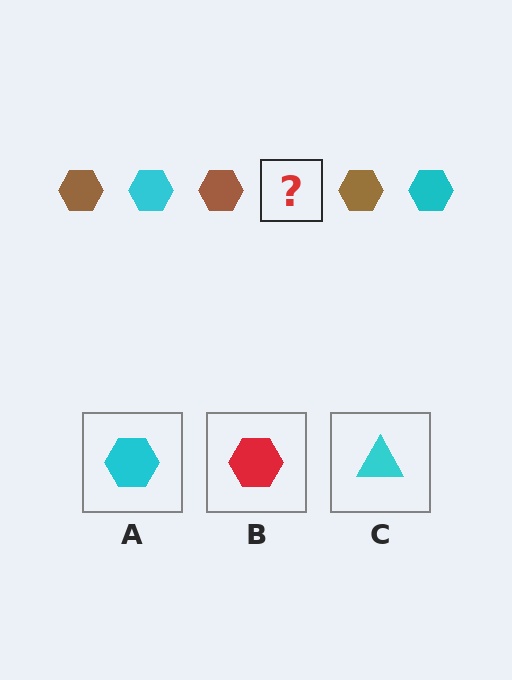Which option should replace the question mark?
Option A.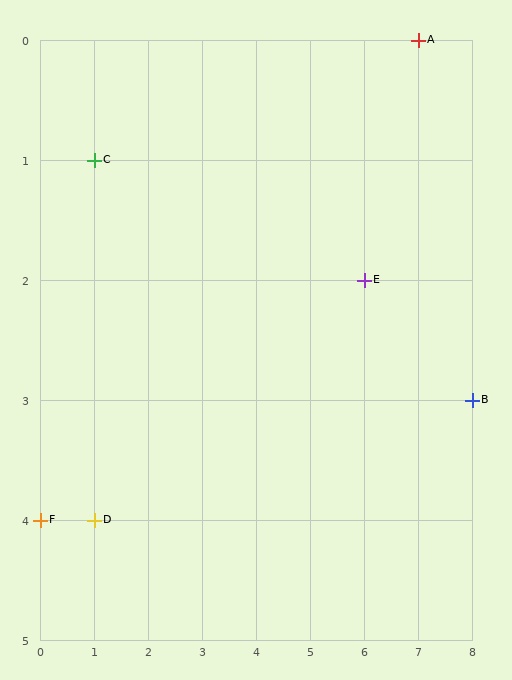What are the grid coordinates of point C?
Point C is at grid coordinates (1, 1).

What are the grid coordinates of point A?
Point A is at grid coordinates (7, 0).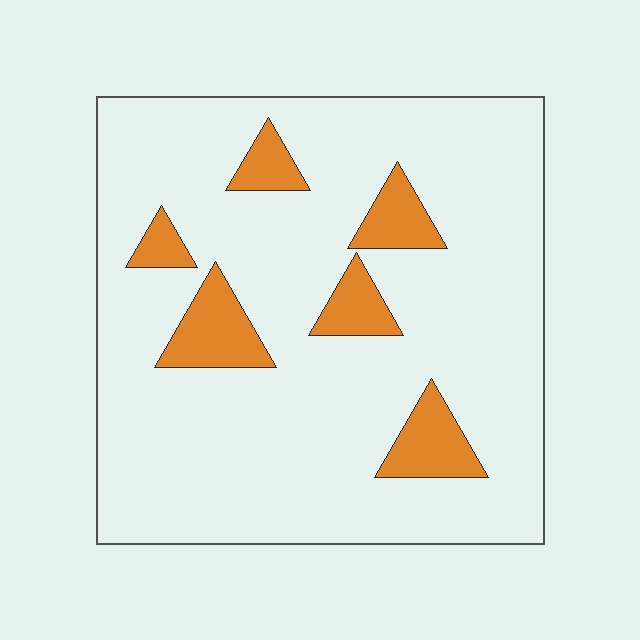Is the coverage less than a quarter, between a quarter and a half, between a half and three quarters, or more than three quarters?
Less than a quarter.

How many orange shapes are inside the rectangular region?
6.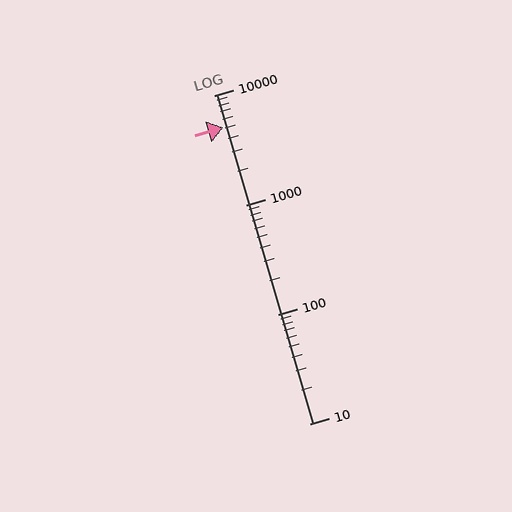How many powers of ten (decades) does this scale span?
The scale spans 3 decades, from 10 to 10000.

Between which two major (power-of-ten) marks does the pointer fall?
The pointer is between 1000 and 10000.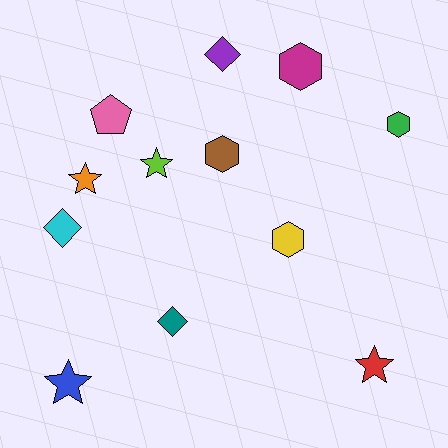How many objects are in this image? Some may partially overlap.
There are 12 objects.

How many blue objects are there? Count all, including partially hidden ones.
There is 1 blue object.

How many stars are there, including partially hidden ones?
There are 4 stars.